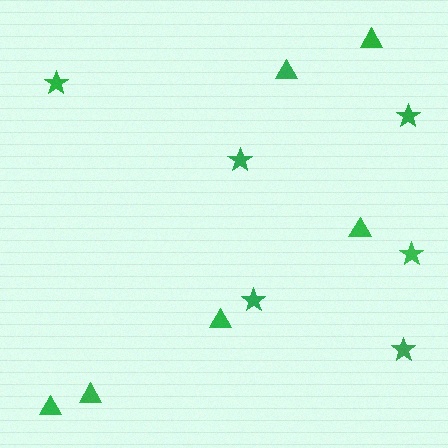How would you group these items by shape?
There are 2 groups: one group of stars (6) and one group of triangles (6).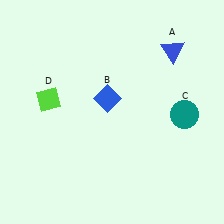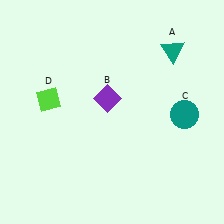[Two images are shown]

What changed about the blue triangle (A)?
In Image 1, A is blue. In Image 2, it changed to teal.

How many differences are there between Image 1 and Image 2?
There are 2 differences between the two images.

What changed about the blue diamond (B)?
In Image 1, B is blue. In Image 2, it changed to purple.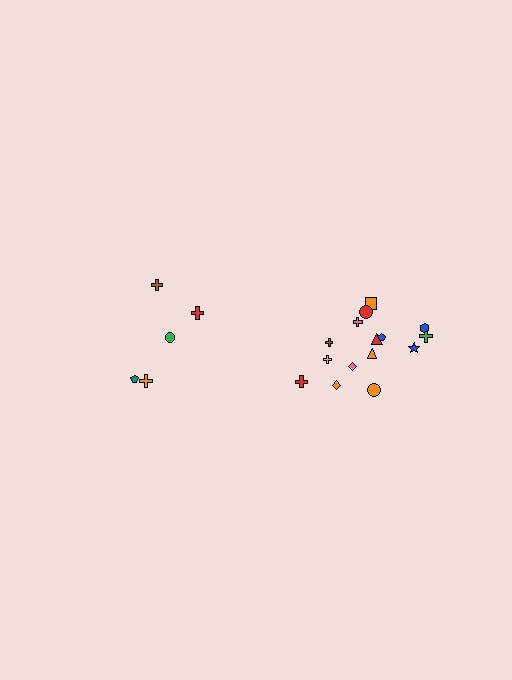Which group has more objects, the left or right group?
The right group.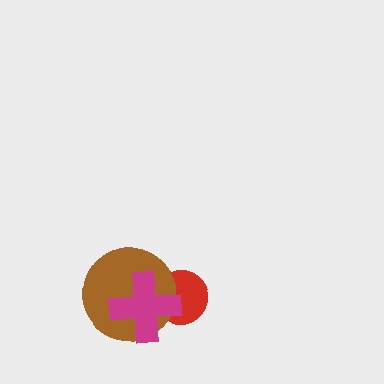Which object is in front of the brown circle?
The magenta cross is in front of the brown circle.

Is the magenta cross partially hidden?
No, no other shape covers it.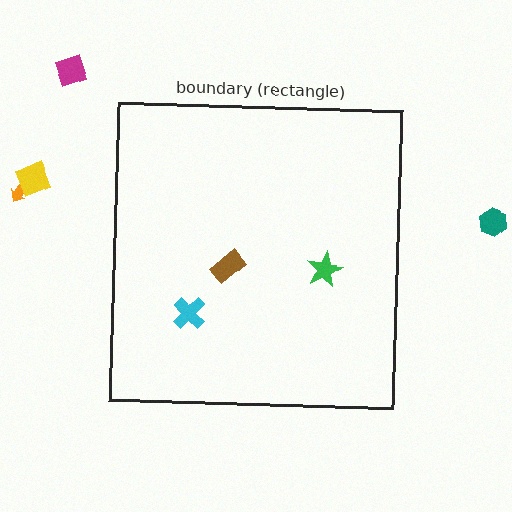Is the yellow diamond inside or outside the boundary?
Outside.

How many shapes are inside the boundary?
3 inside, 4 outside.